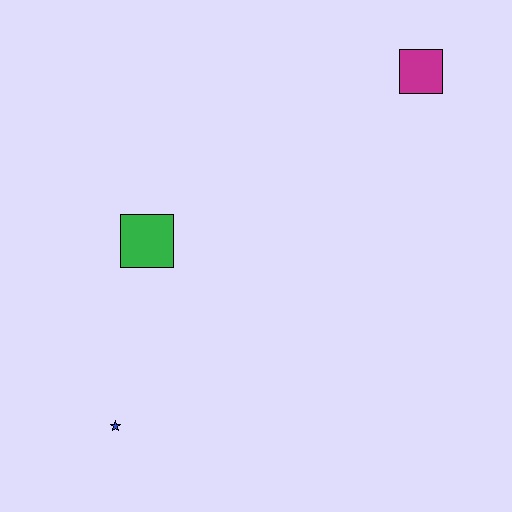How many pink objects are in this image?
There are no pink objects.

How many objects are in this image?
There are 3 objects.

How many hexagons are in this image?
There are no hexagons.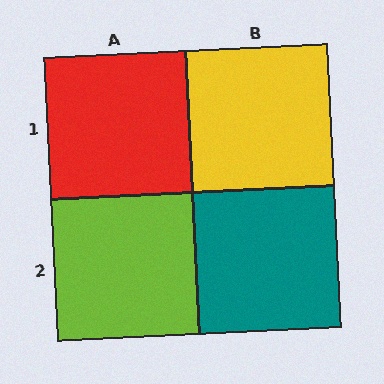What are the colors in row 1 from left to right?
Red, yellow.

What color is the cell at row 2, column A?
Lime.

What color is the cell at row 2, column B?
Teal.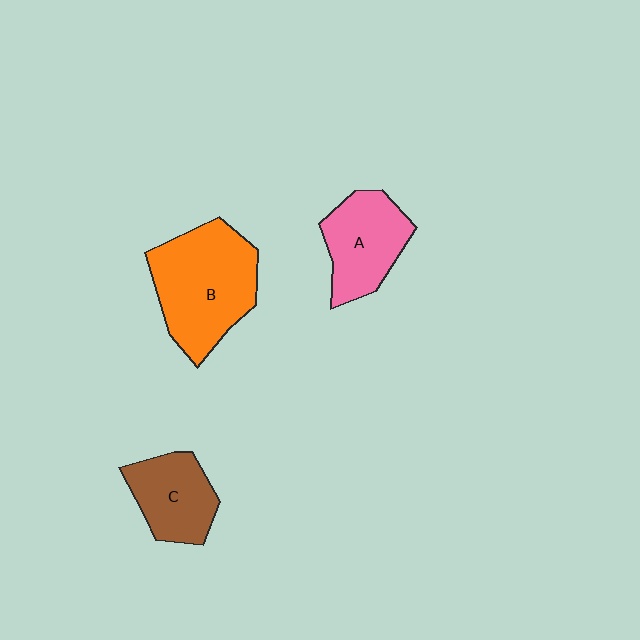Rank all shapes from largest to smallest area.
From largest to smallest: B (orange), A (pink), C (brown).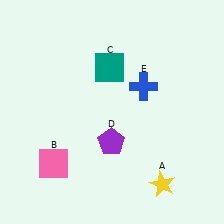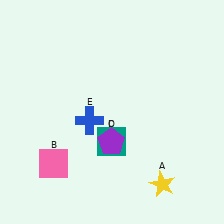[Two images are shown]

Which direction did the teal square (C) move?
The teal square (C) moved down.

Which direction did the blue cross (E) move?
The blue cross (E) moved left.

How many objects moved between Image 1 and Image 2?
2 objects moved between the two images.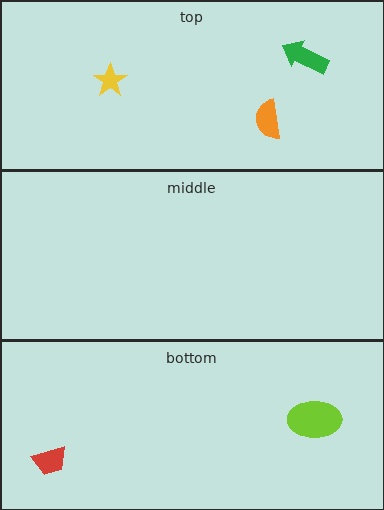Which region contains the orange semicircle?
The top region.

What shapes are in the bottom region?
The lime ellipse, the red trapezoid.